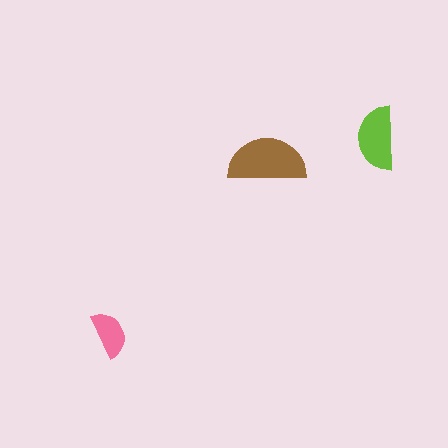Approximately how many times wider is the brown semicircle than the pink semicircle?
About 1.5 times wider.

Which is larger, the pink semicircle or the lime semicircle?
The lime one.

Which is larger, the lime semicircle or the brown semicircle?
The brown one.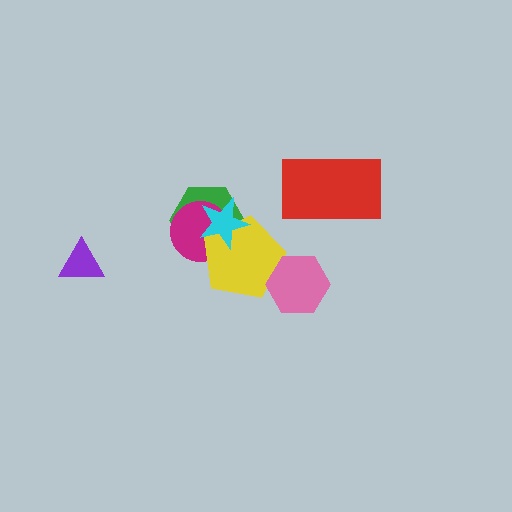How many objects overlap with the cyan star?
3 objects overlap with the cyan star.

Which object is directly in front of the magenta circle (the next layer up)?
The yellow pentagon is directly in front of the magenta circle.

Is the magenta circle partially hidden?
Yes, it is partially covered by another shape.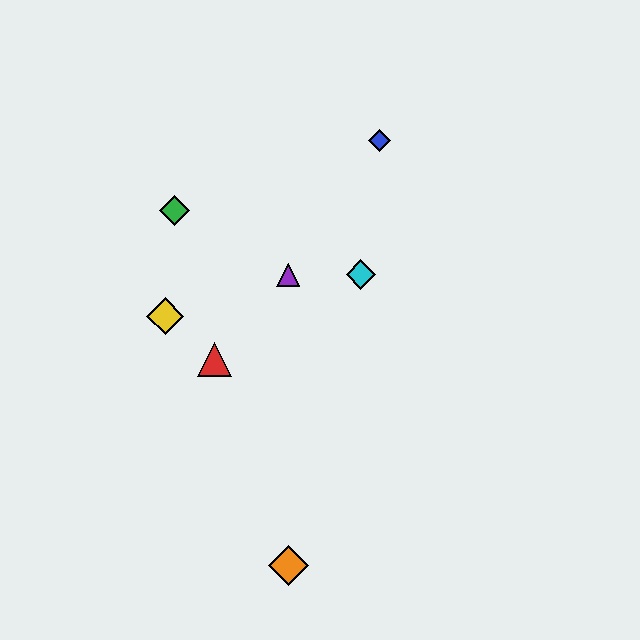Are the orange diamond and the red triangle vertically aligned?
No, the orange diamond is at x≈288 and the red triangle is at x≈215.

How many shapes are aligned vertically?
2 shapes (the purple triangle, the orange diamond) are aligned vertically.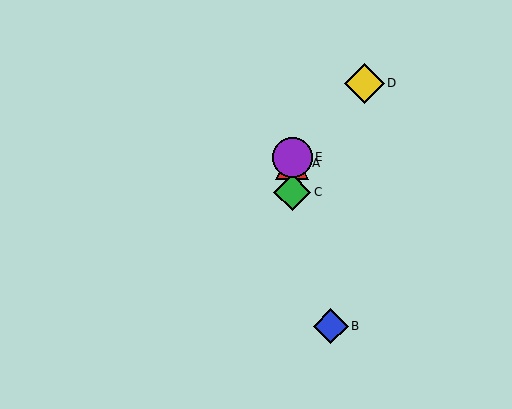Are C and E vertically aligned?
Yes, both are at x≈292.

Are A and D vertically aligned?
No, A is at x≈292 and D is at x≈364.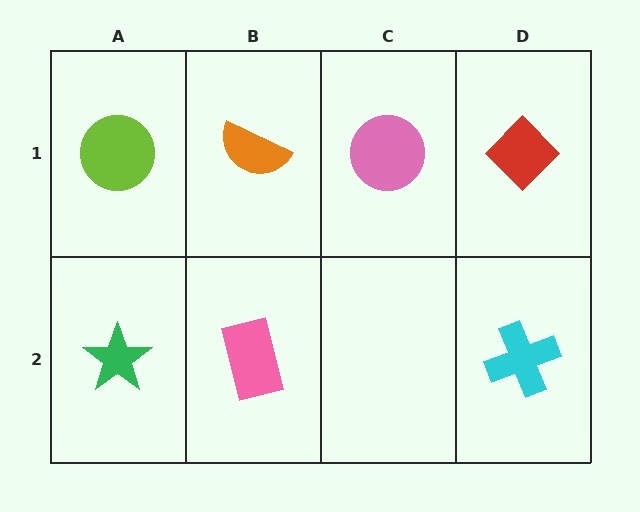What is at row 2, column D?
A cyan cross.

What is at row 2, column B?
A pink rectangle.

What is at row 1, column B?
An orange semicircle.